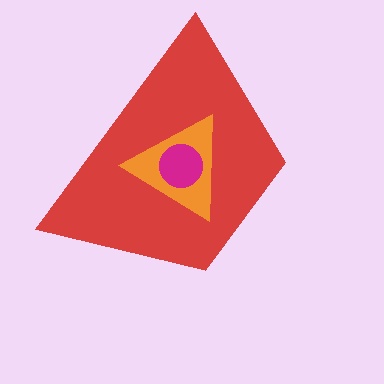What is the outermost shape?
The red trapezoid.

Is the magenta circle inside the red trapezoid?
Yes.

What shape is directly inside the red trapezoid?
The orange triangle.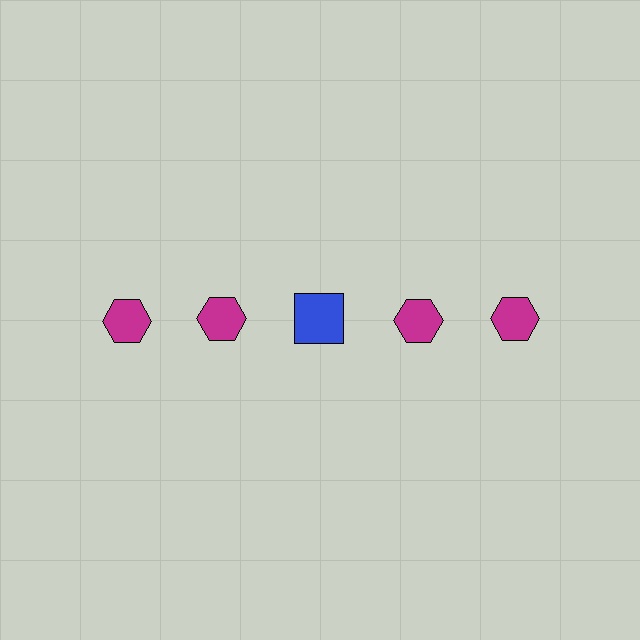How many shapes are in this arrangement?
There are 5 shapes arranged in a grid pattern.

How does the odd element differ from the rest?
It differs in both color (blue instead of magenta) and shape (square instead of hexagon).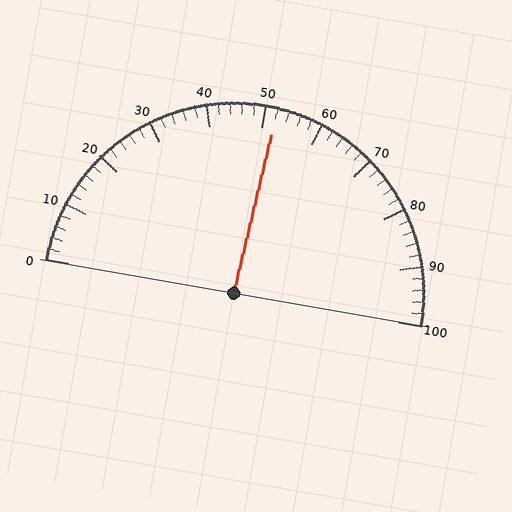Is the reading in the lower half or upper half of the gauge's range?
The reading is in the upper half of the range (0 to 100).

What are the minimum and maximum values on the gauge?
The gauge ranges from 0 to 100.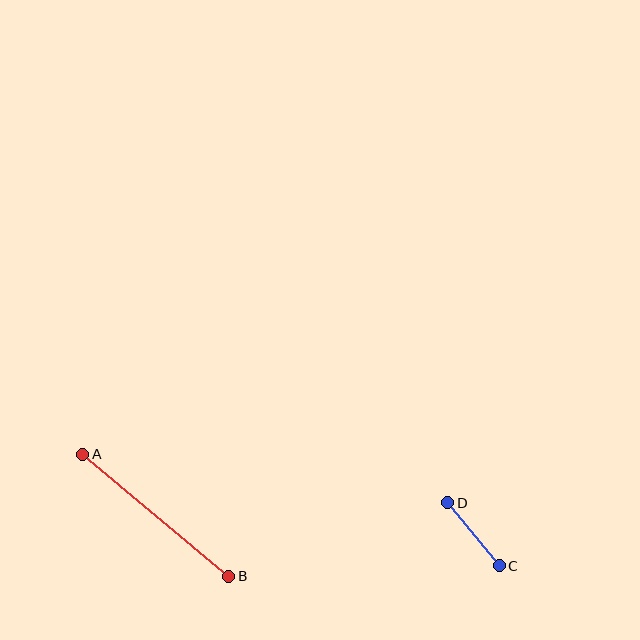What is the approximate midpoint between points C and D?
The midpoint is at approximately (474, 534) pixels.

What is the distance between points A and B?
The distance is approximately 190 pixels.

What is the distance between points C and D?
The distance is approximately 81 pixels.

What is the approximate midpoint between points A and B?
The midpoint is at approximately (156, 515) pixels.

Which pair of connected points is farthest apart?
Points A and B are farthest apart.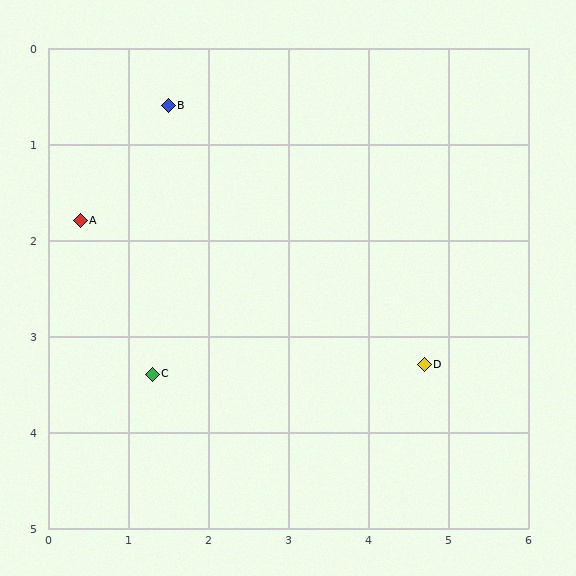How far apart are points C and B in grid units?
Points C and B are about 2.8 grid units apart.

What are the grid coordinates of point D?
Point D is at approximately (4.7, 3.3).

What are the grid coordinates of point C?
Point C is at approximately (1.3, 3.4).